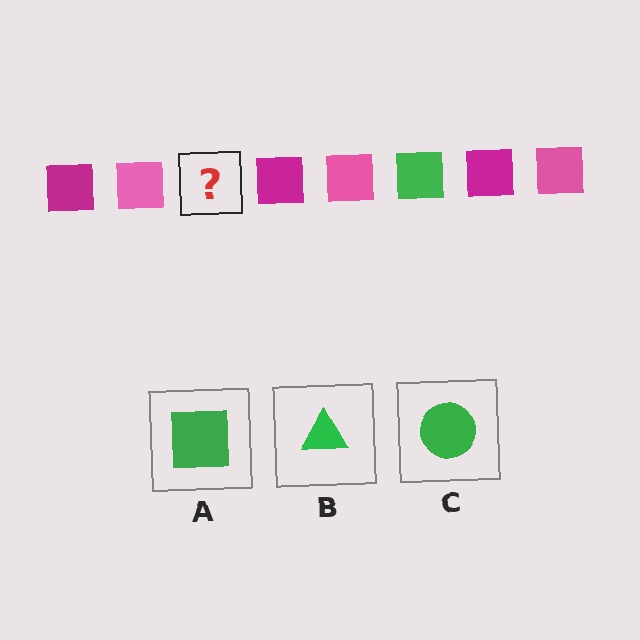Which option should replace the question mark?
Option A.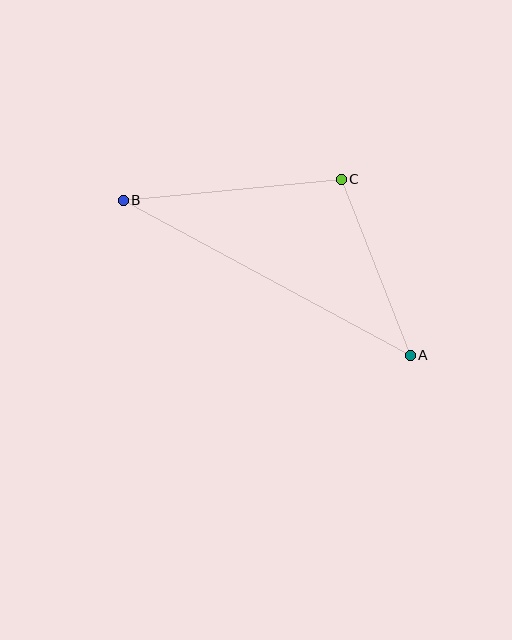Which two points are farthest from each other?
Points A and B are farthest from each other.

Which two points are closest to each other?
Points A and C are closest to each other.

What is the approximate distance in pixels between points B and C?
The distance between B and C is approximately 219 pixels.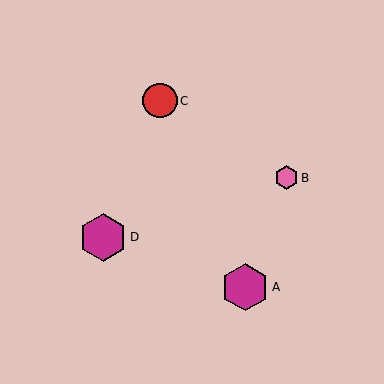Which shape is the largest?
The magenta hexagon (labeled D) is the largest.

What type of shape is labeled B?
Shape B is a pink hexagon.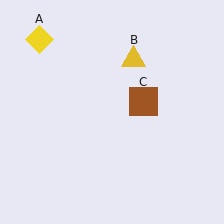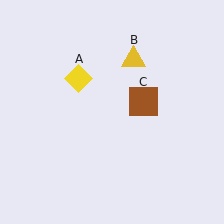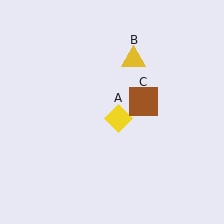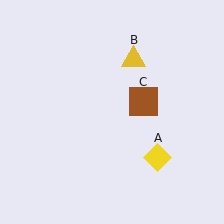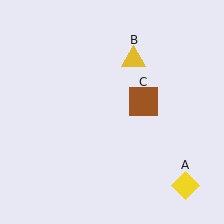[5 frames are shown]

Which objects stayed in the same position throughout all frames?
Yellow triangle (object B) and brown square (object C) remained stationary.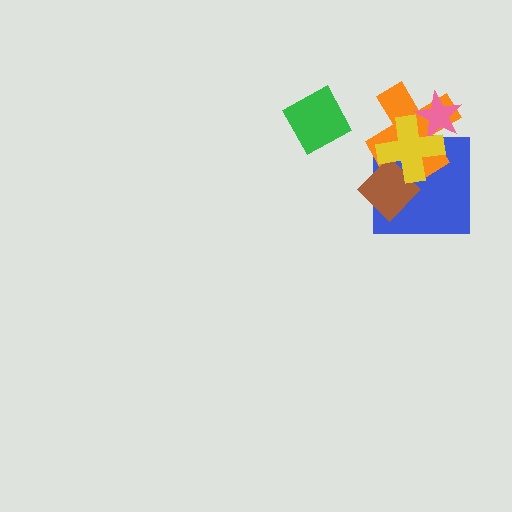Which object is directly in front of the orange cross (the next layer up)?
The pink star is directly in front of the orange cross.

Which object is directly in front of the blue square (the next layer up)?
The orange cross is directly in front of the blue square.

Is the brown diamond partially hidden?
Yes, it is partially covered by another shape.